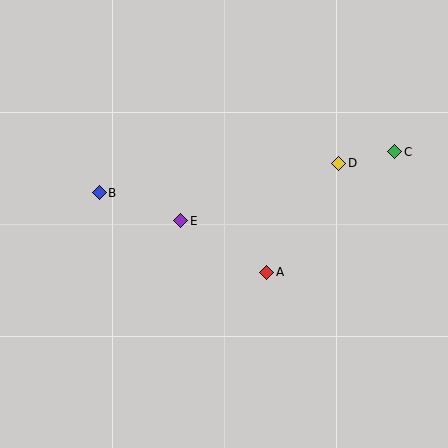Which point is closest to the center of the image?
Point E at (181, 221) is closest to the center.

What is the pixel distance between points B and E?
The distance between B and E is 86 pixels.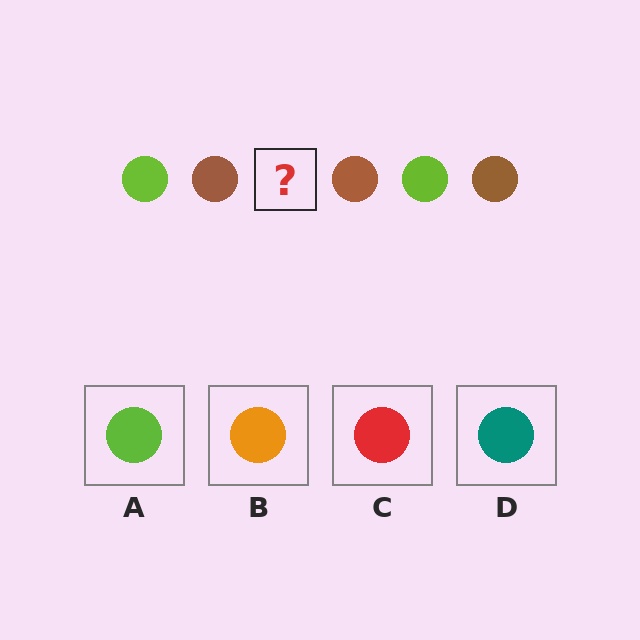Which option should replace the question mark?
Option A.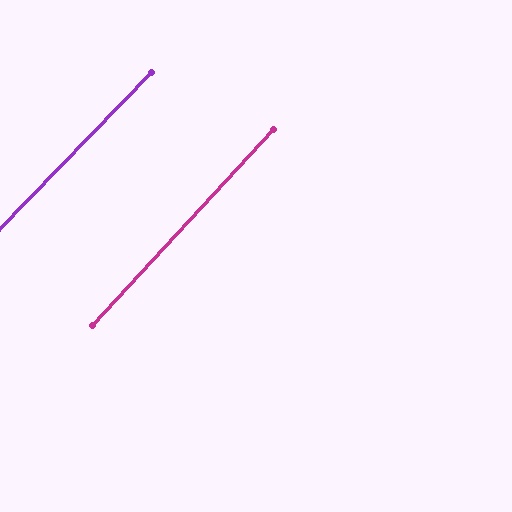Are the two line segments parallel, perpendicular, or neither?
Parallel — their directions differ by only 1.6°.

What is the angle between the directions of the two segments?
Approximately 2 degrees.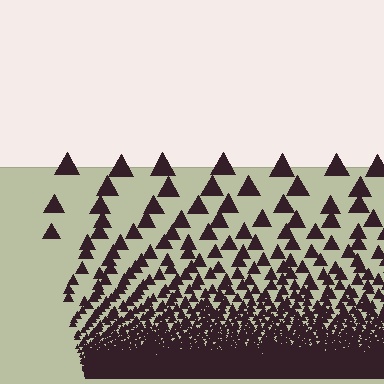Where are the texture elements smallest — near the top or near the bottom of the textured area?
Near the bottom.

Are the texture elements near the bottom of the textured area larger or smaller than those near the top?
Smaller. The gradient is inverted — elements near the bottom are smaller and denser.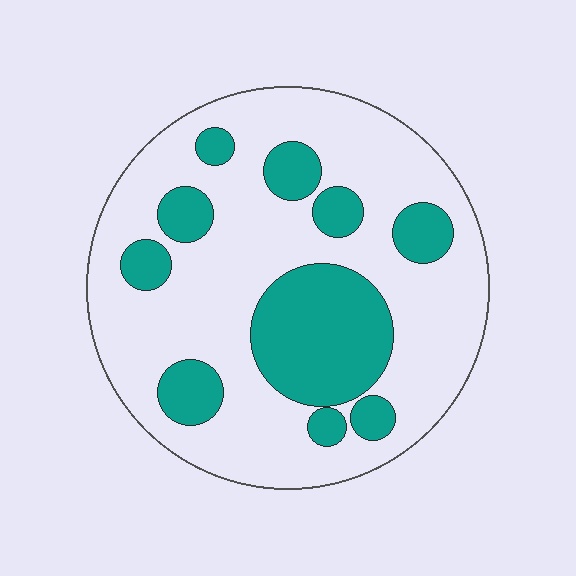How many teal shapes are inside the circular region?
10.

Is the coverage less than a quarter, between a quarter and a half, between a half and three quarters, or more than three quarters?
Between a quarter and a half.